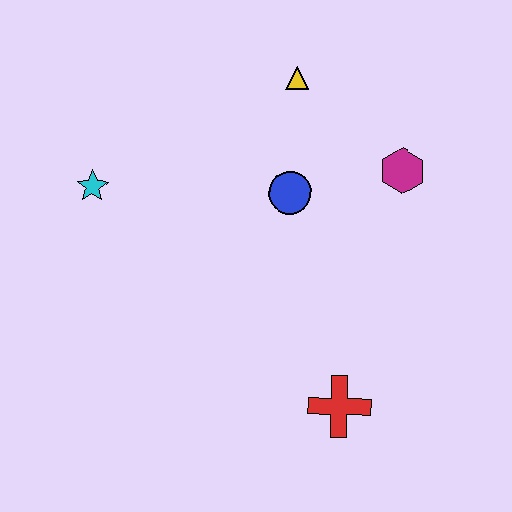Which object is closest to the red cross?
The blue circle is closest to the red cross.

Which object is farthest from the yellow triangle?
The red cross is farthest from the yellow triangle.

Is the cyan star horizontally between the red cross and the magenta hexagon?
No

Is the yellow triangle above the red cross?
Yes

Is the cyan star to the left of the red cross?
Yes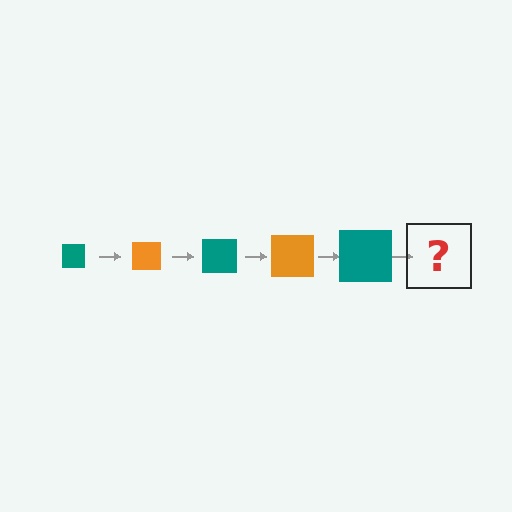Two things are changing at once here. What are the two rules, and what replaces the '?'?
The two rules are that the square grows larger each step and the color cycles through teal and orange. The '?' should be an orange square, larger than the previous one.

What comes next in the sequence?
The next element should be an orange square, larger than the previous one.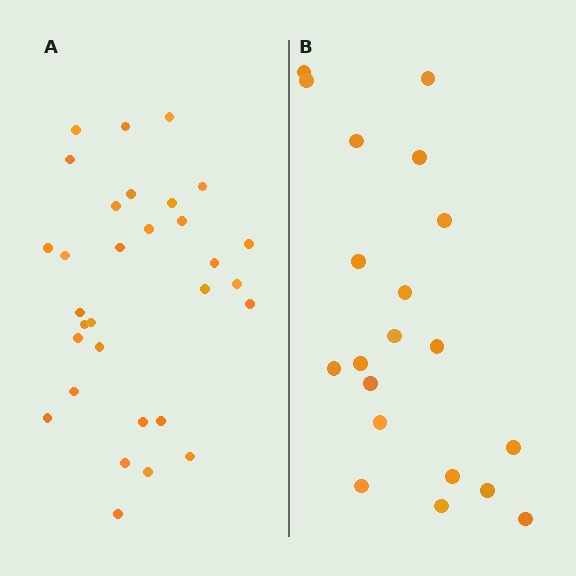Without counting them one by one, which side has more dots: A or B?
Region A (the left region) has more dots.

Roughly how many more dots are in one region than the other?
Region A has roughly 12 or so more dots than region B.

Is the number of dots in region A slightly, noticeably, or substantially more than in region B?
Region A has substantially more. The ratio is roughly 1.6 to 1.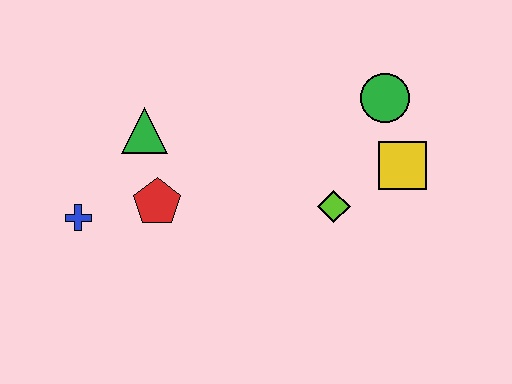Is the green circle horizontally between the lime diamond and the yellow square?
Yes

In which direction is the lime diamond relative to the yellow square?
The lime diamond is to the left of the yellow square.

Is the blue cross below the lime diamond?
Yes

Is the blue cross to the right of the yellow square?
No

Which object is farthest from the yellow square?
The blue cross is farthest from the yellow square.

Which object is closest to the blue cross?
The red pentagon is closest to the blue cross.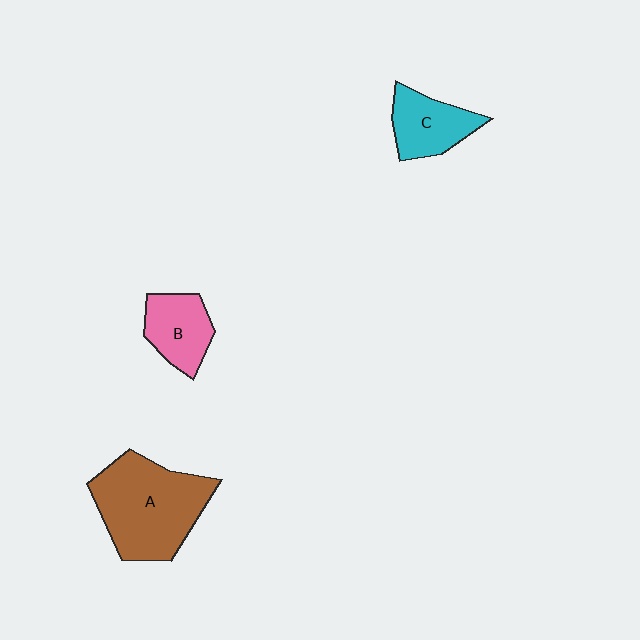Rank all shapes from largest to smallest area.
From largest to smallest: A (brown), C (cyan), B (pink).